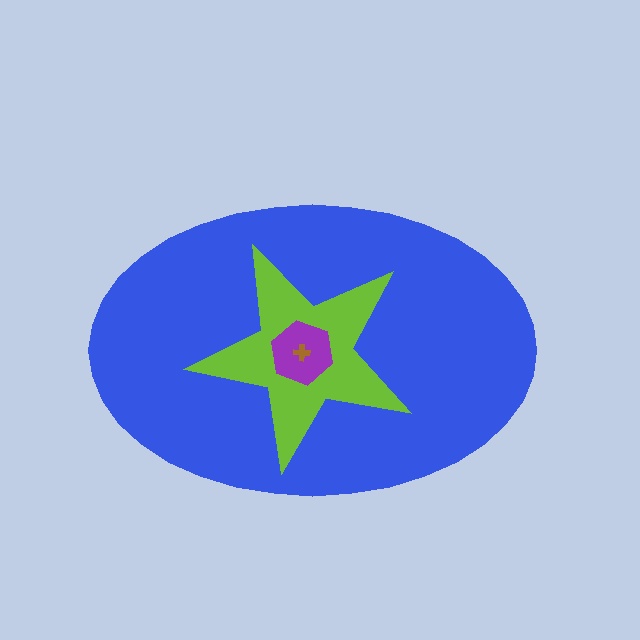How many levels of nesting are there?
4.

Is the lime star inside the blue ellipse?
Yes.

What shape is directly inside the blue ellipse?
The lime star.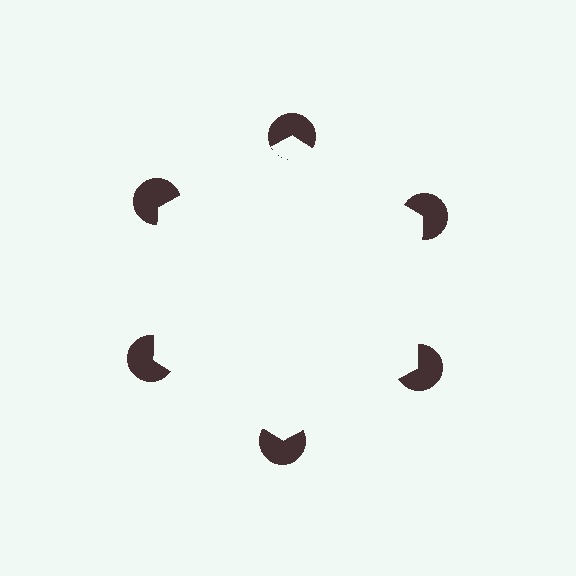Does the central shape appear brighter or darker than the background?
It typically appears slightly brighter than the background, even though no actual brightness change is drawn.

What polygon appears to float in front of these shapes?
An illusory hexagon — its edges are inferred from the aligned wedge cuts in the pac-man discs, not physically drawn.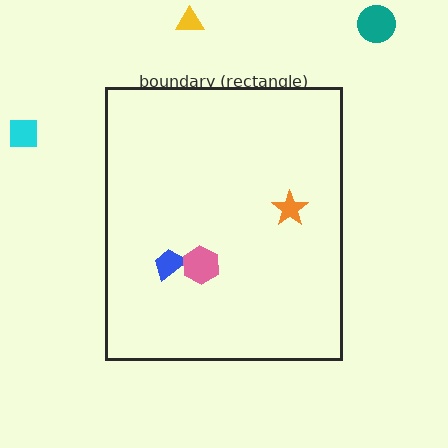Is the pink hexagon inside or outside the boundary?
Inside.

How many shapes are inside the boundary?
3 inside, 3 outside.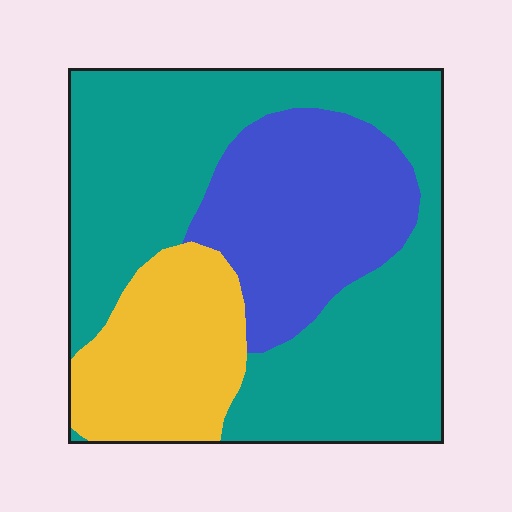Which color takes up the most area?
Teal, at roughly 55%.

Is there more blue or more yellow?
Blue.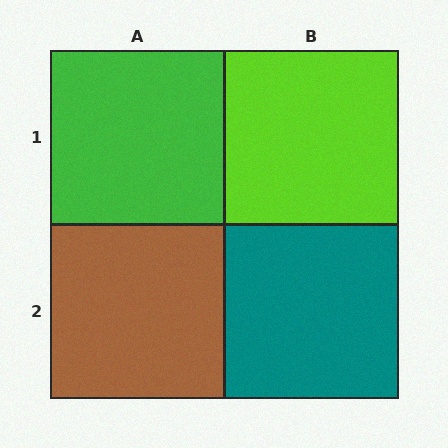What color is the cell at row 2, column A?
Brown.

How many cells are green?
1 cell is green.